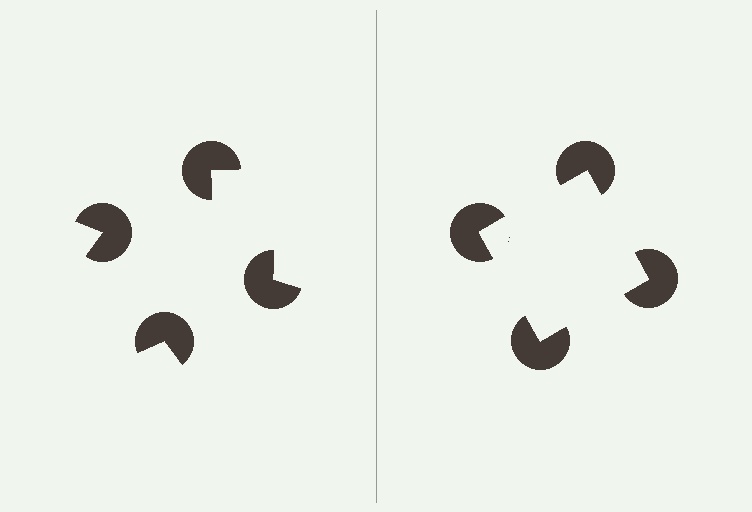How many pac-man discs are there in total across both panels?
8 — 4 on each side.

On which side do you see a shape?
An illusory square appears on the right side. On the left side the wedge cuts are rotated, so no coherent shape forms.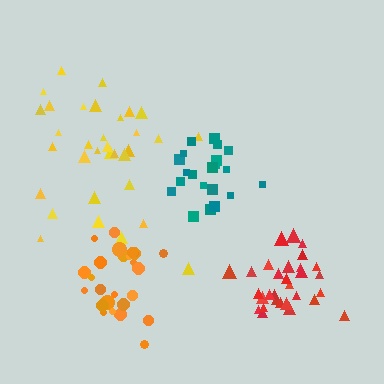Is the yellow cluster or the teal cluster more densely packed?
Teal.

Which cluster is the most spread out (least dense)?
Yellow.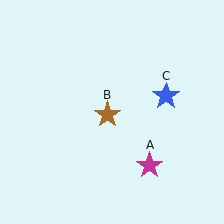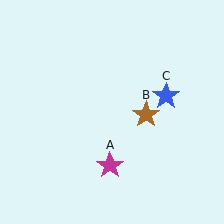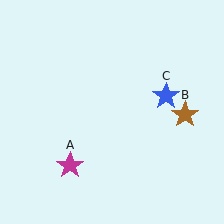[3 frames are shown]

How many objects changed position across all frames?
2 objects changed position: magenta star (object A), brown star (object B).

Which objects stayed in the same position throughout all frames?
Blue star (object C) remained stationary.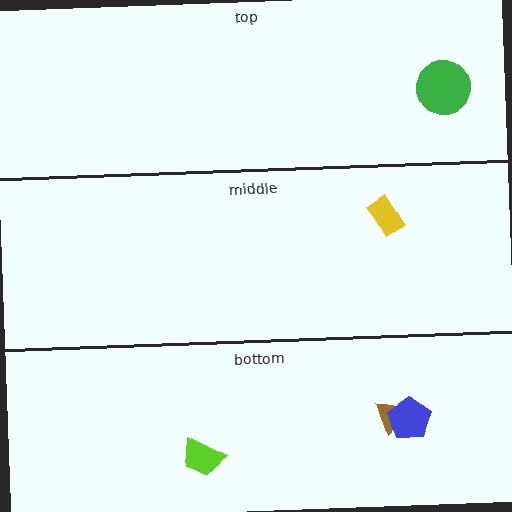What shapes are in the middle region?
The yellow rectangle.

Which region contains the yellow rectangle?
The middle region.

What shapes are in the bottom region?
The brown triangle, the blue pentagon, the lime trapezoid.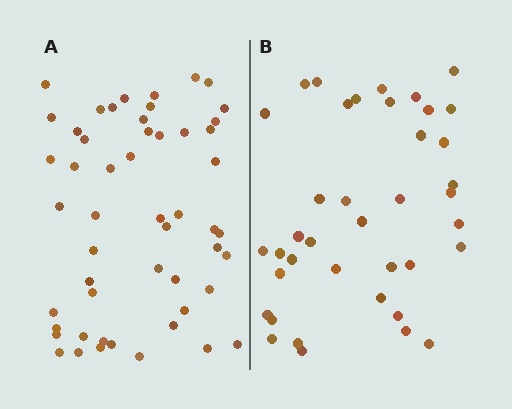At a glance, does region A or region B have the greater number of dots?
Region A (the left region) has more dots.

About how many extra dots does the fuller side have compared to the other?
Region A has approximately 15 more dots than region B.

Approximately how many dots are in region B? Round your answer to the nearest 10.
About 40 dots. (The exact count is 39, which rounds to 40.)